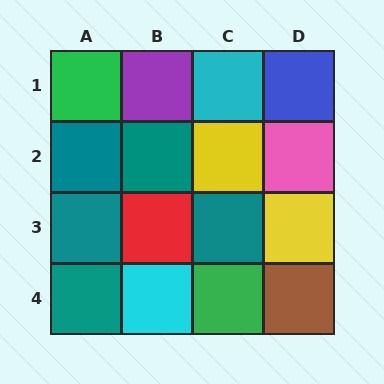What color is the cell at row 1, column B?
Purple.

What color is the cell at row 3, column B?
Red.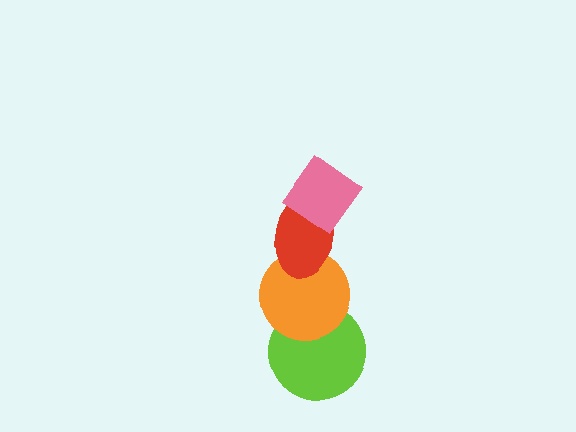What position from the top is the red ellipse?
The red ellipse is 2nd from the top.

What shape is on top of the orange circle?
The red ellipse is on top of the orange circle.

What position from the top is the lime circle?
The lime circle is 4th from the top.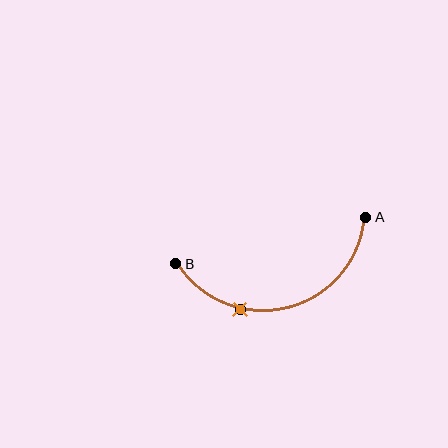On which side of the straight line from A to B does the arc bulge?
The arc bulges below the straight line connecting A and B.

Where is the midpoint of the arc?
The arc midpoint is the point on the curve farthest from the straight line joining A and B. It sits below that line.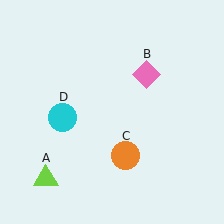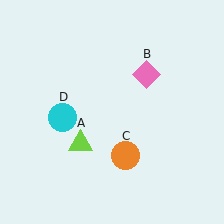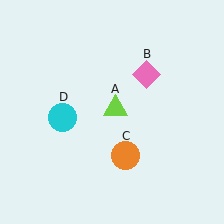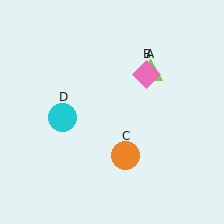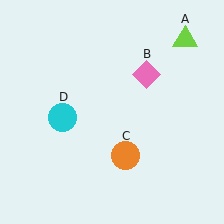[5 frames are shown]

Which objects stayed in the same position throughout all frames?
Pink diamond (object B) and orange circle (object C) and cyan circle (object D) remained stationary.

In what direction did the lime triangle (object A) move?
The lime triangle (object A) moved up and to the right.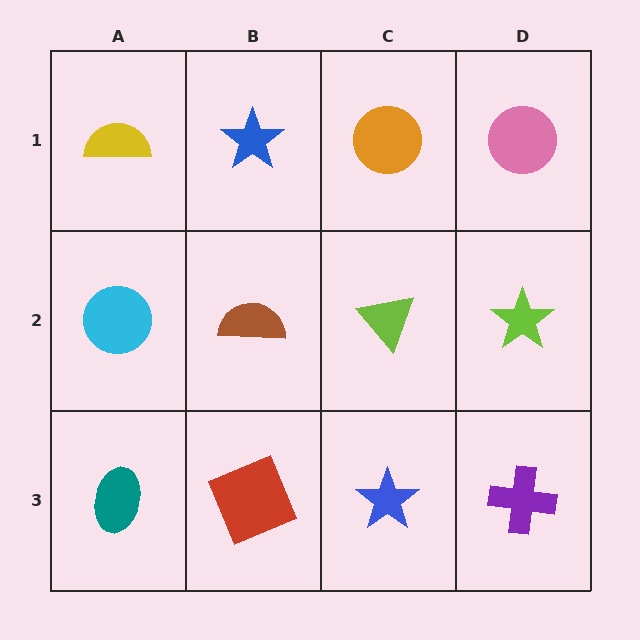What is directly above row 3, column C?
A lime triangle.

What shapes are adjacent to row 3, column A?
A cyan circle (row 2, column A), a red square (row 3, column B).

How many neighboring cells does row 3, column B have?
3.